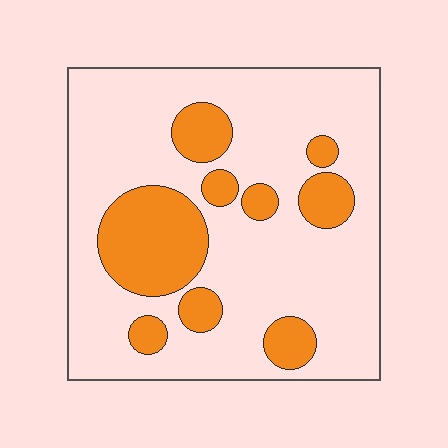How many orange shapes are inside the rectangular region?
9.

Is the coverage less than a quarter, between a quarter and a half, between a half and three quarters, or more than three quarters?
Less than a quarter.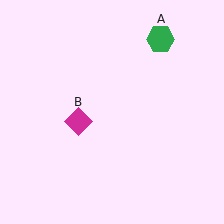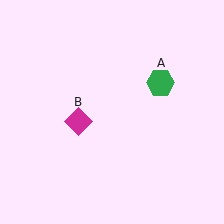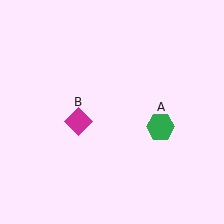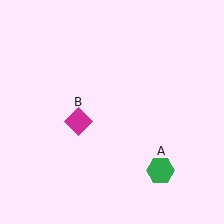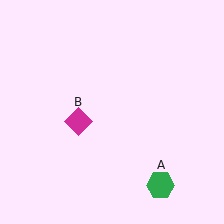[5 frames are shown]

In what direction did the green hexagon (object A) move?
The green hexagon (object A) moved down.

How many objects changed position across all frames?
1 object changed position: green hexagon (object A).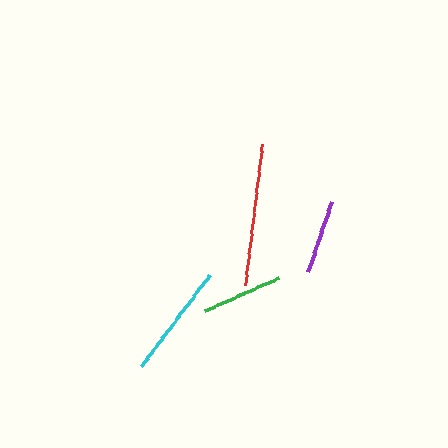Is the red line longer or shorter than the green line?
The red line is longer than the green line.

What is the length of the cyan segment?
The cyan segment is approximately 114 pixels long.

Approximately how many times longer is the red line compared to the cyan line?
The red line is approximately 1.2 times the length of the cyan line.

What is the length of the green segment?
The green segment is approximately 80 pixels long.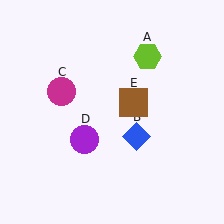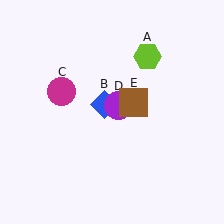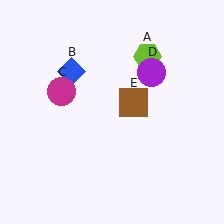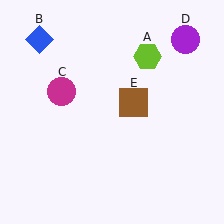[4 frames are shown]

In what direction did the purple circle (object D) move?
The purple circle (object D) moved up and to the right.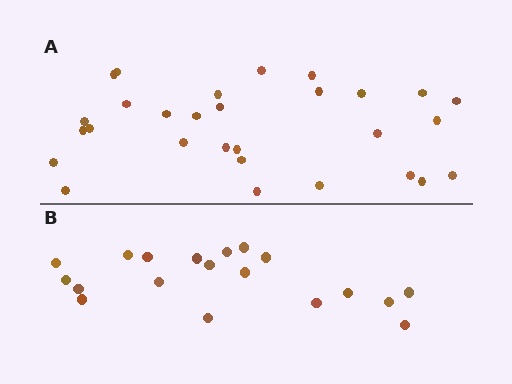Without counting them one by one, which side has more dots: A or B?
Region A (the top region) has more dots.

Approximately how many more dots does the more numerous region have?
Region A has roughly 10 or so more dots than region B.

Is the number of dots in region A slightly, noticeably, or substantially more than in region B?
Region A has substantially more. The ratio is roughly 1.5 to 1.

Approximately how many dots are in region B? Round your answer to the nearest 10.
About 20 dots. (The exact count is 19, which rounds to 20.)